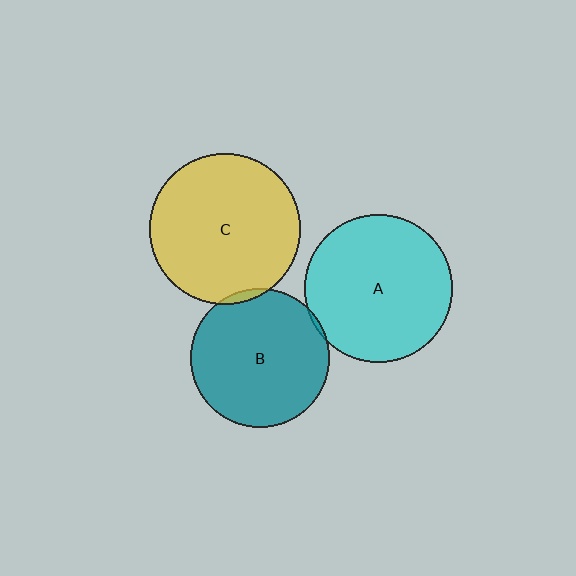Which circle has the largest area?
Circle C (yellow).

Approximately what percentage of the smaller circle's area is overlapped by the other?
Approximately 5%.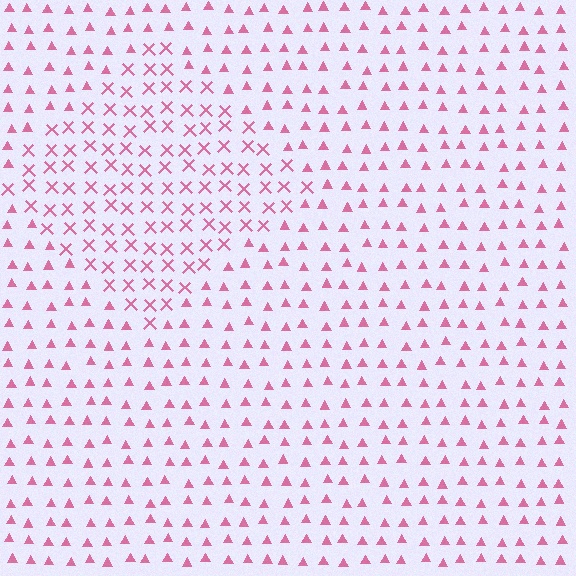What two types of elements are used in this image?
The image uses X marks inside the diamond region and triangles outside it.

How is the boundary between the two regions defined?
The boundary is defined by a change in element shape: X marks inside vs. triangles outside. All elements share the same color and spacing.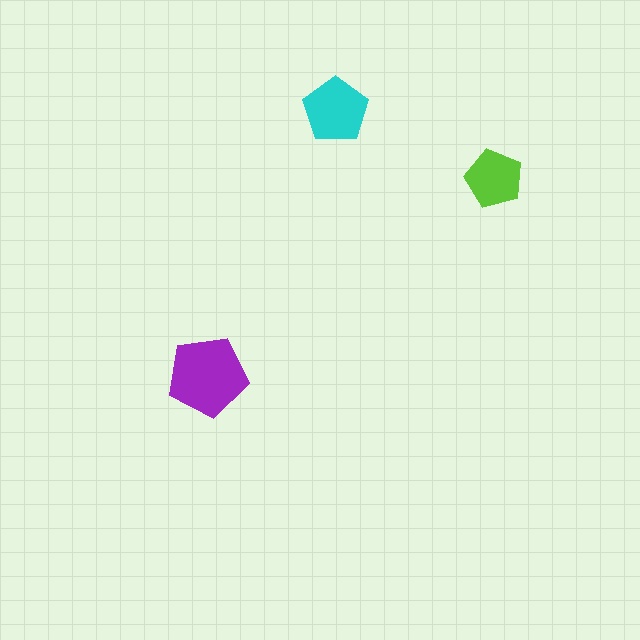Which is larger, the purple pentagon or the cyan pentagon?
The purple one.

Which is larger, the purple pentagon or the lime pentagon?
The purple one.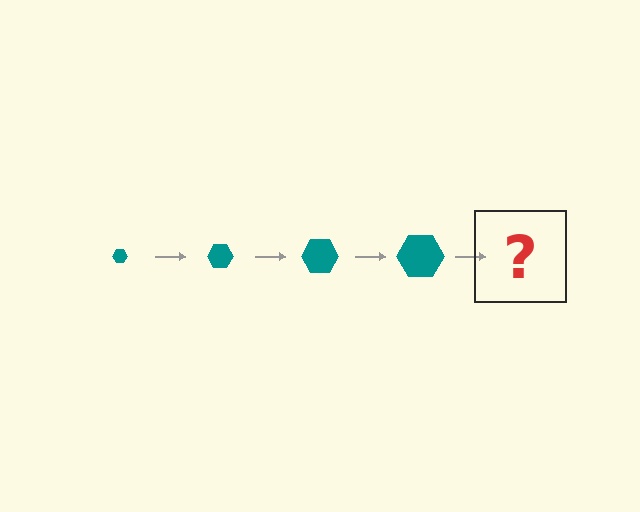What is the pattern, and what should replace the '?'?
The pattern is that the hexagon gets progressively larger each step. The '?' should be a teal hexagon, larger than the previous one.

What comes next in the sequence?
The next element should be a teal hexagon, larger than the previous one.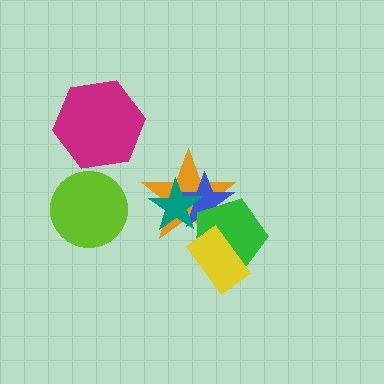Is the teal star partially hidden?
No, no other shape covers it.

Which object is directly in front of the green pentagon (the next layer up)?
The teal star is directly in front of the green pentagon.